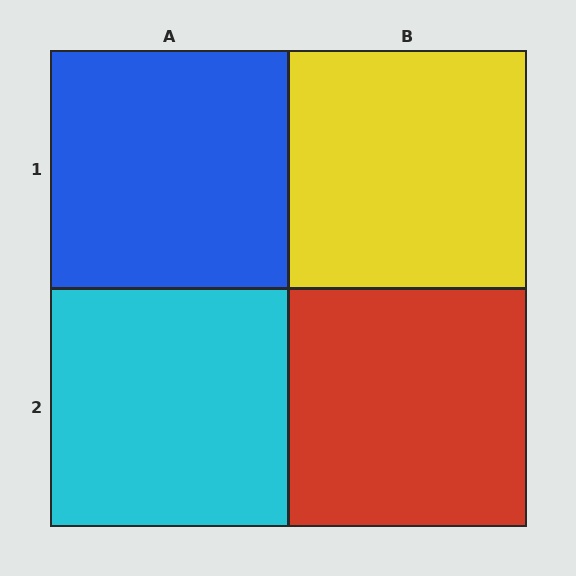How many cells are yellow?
1 cell is yellow.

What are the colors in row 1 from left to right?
Blue, yellow.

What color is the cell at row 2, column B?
Red.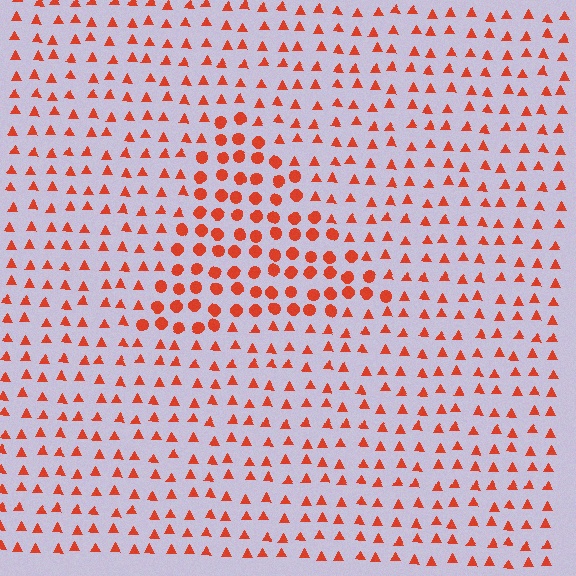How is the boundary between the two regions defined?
The boundary is defined by a change in element shape: circles inside vs. triangles outside. All elements share the same color and spacing.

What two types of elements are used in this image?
The image uses circles inside the triangle region and triangles outside it.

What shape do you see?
I see a triangle.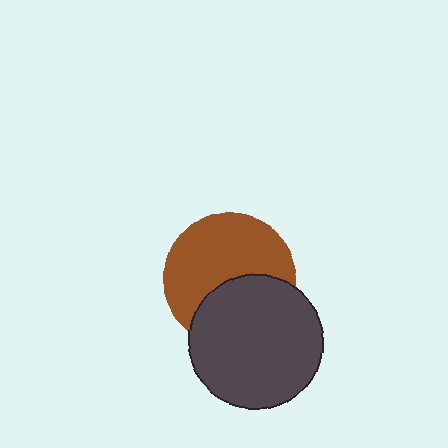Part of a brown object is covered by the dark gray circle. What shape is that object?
It is a circle.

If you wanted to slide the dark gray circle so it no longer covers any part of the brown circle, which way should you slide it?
Slide it down — that is the most direct way to separate the two shapes.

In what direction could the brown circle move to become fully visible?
The brown circle could move up. That would shift it out from behind the dark gray circle entirely.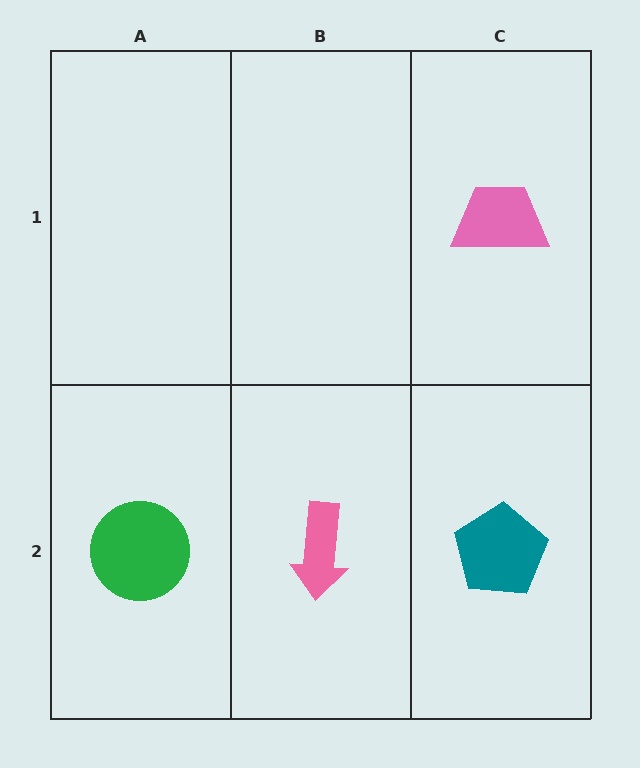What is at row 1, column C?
A pink trapezoid.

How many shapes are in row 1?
1 shape.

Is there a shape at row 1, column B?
No, that cell is empty.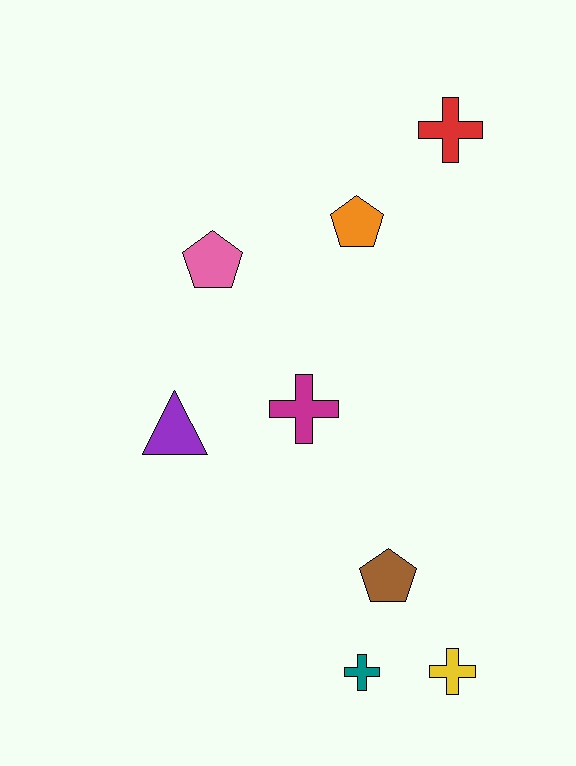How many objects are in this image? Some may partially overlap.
There are 8 objects.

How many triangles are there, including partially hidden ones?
There is 1 triangle.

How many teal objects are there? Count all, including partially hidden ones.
There is 1 teal object.